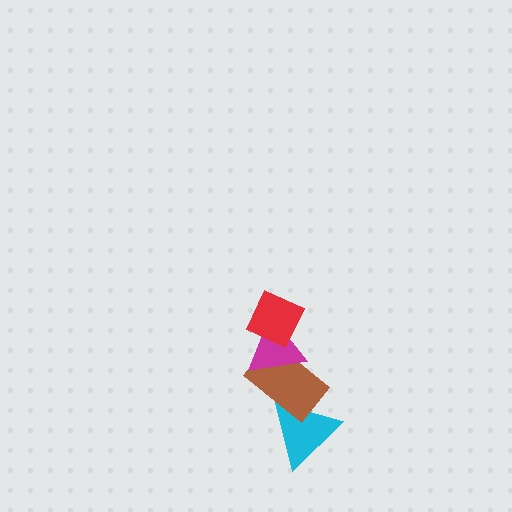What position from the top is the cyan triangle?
The cyan triangle is 4th from the top.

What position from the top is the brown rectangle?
The brown rectangle is 3rd from the top.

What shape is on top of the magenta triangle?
The red diamond is on top of the magenta triangle.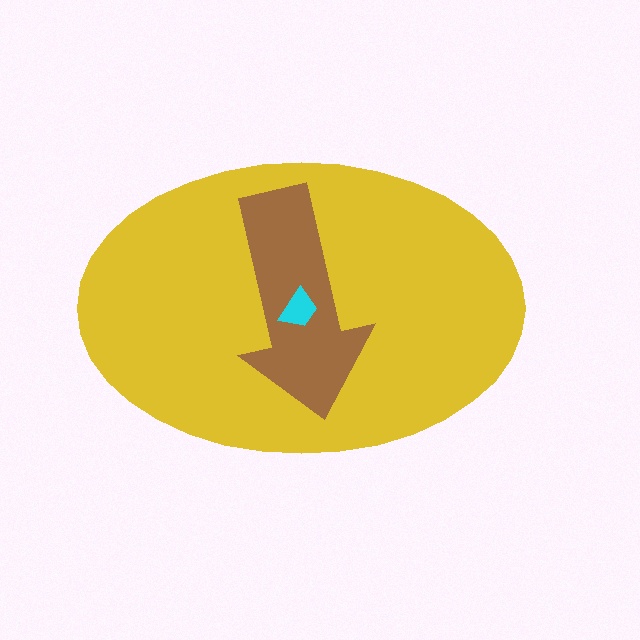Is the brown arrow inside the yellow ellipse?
Yes.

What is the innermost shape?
The cyan trapezoid.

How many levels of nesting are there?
3.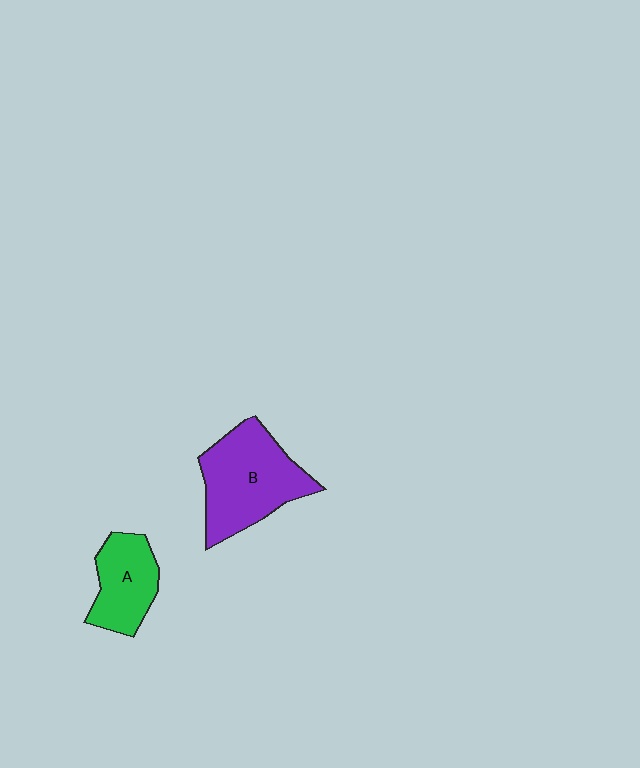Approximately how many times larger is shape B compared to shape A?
Approximately 1.6 times.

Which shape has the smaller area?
Shape A (green).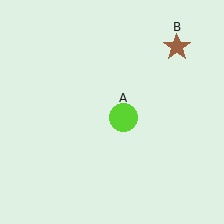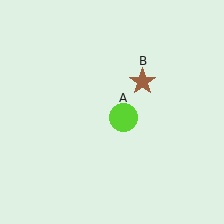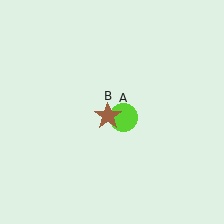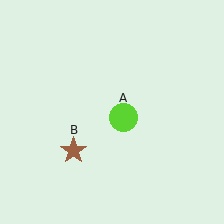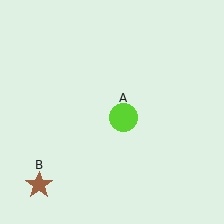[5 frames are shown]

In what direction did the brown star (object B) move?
The brown star (object B) moved down and to the left.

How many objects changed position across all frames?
1 object changed position: brown star (object B).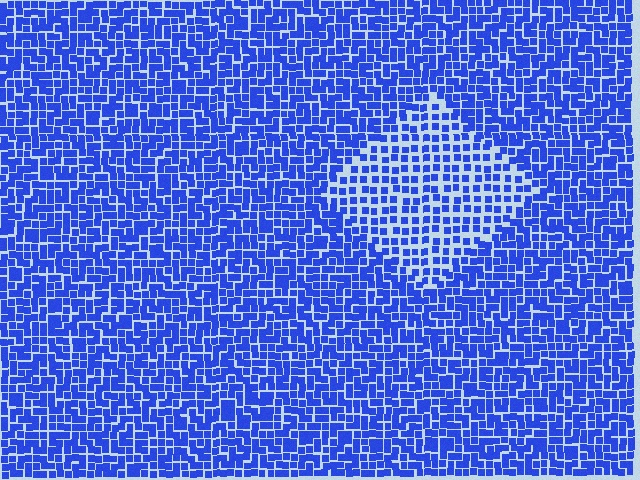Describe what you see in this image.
The image contains small blue elements arranged at two different densities. A diamond-shaped region is visible where the elements are less densely packed than the surrounding area.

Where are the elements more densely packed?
The elements are more densely packed outside the diamond boundary.